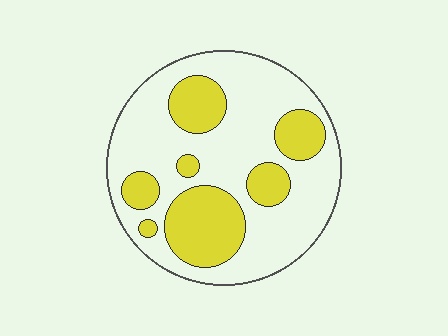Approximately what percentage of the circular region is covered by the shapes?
Approximately 30%.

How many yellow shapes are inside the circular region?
7.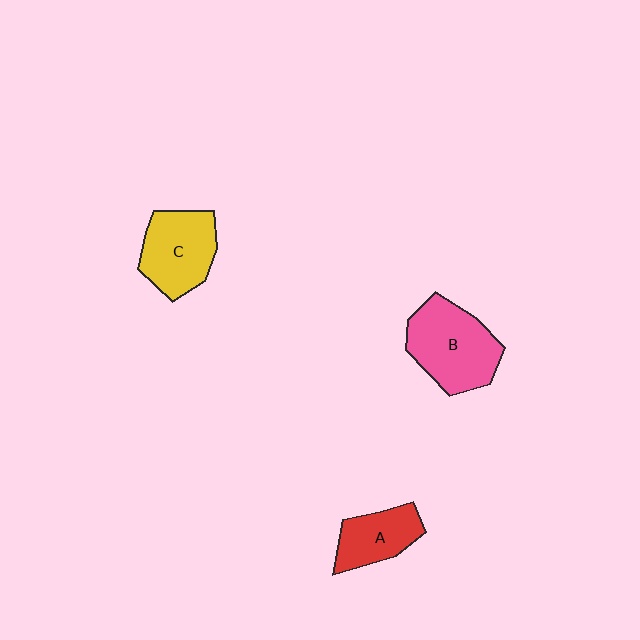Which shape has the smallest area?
Shape A (red).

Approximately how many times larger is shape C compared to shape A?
Approximately 1.4 times.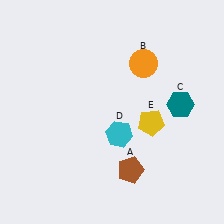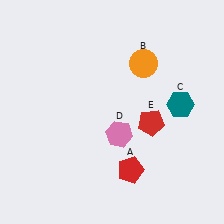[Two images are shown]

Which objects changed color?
A changed from brown to red. D changed from cyan to pink. E changed from yellow to red.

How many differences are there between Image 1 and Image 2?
There are 3 differences between the two images.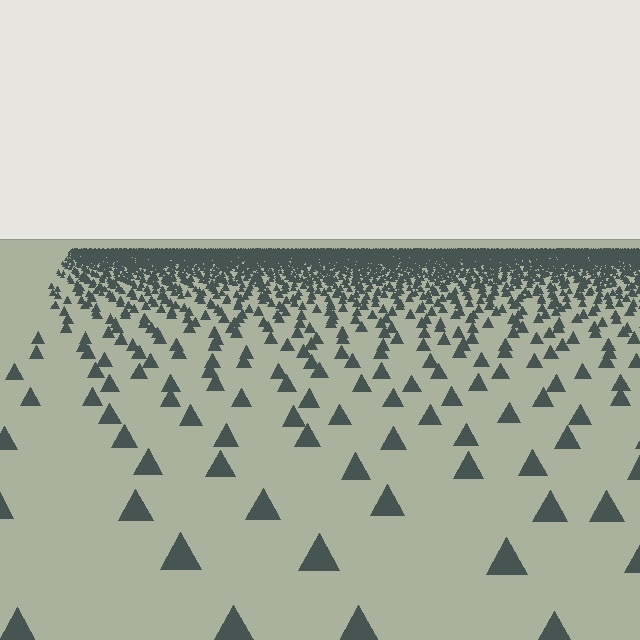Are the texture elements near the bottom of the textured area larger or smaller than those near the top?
Larger. Near the bottom, elements are closer to the viewer and appear at a bigger on-screen size.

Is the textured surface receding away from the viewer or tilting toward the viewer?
The surface is receding away from the viewer. Texture elements get smaller and denser toward the top.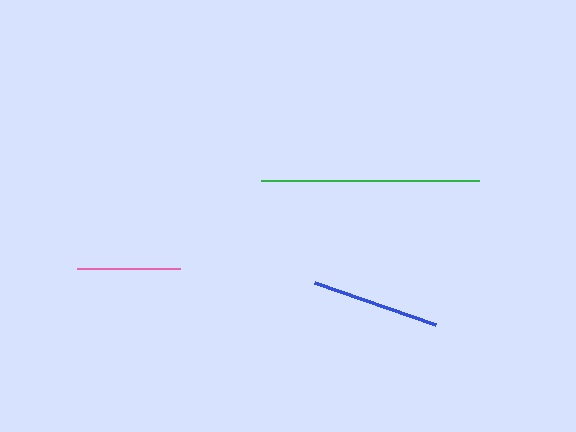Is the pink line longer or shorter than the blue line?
The blue line is longer than the pink line.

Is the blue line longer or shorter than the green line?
The green line is longer than the blue line.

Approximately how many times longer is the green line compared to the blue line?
The green line is approximately 1.7 times the length of the blue line.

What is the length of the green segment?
The green segment is approximately 219 pixels long.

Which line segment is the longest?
The green line is the longest at approximately 219 pixels.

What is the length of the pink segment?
The pink segment is approximately 103 pixels long.